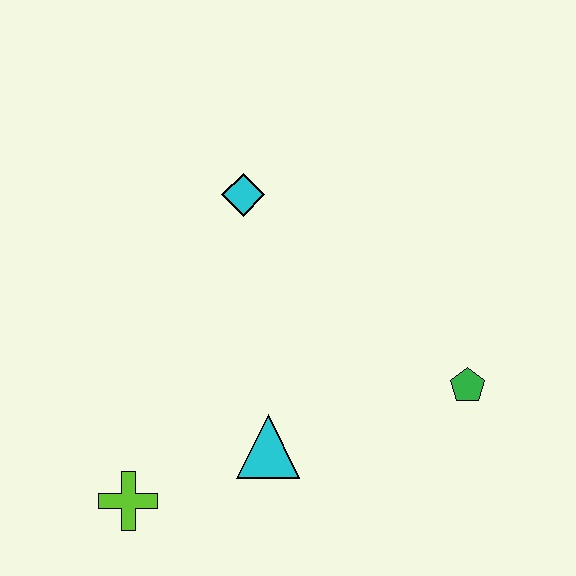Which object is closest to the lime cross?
The cyan triangle is closest to the lime cross.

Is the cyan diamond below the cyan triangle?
No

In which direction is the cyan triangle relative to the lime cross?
The cyan triangle is to the right of the lime cross.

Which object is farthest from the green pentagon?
The lime cross is farthest from the green pentagon.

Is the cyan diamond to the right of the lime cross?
Yes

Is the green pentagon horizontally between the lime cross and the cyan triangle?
No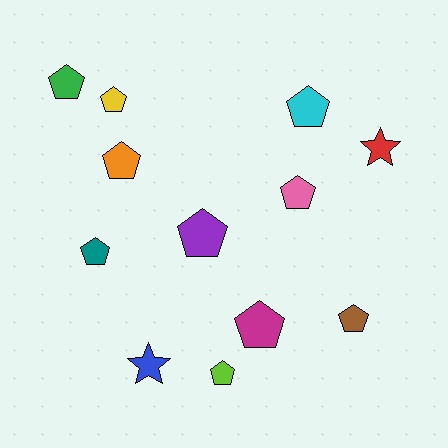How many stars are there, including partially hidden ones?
There are 2 stars.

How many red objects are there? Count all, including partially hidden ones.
There is 1 red object.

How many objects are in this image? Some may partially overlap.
There are 12 objects.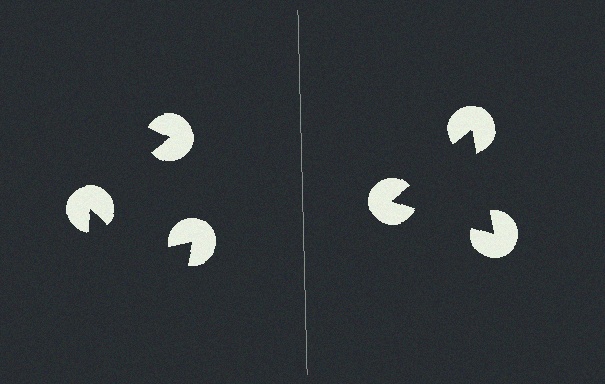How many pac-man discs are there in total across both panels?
6 — 3 on each side.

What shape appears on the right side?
An illusory triangle.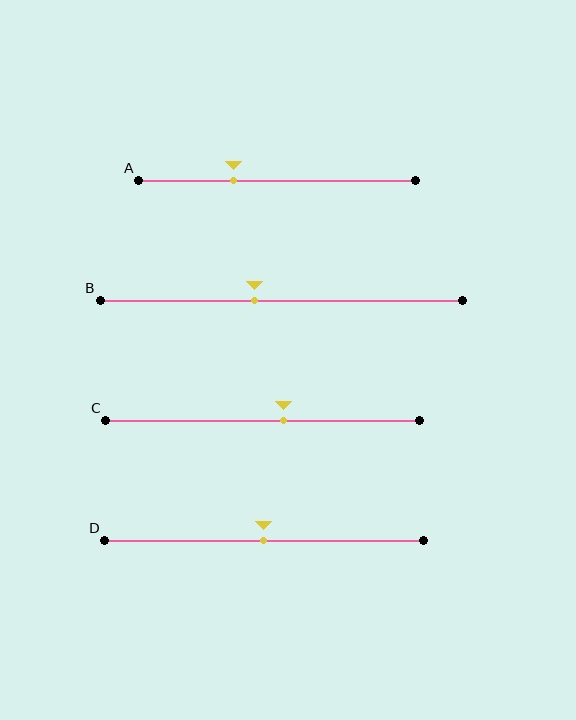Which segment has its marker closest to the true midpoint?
Segment D has its marker closest to the true midpoint.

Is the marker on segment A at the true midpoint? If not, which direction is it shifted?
No, the marker on segment A is shifted to the left by about 16% of the segment length.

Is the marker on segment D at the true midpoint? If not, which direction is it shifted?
Yes, the marker on segment D is at the true midpoint.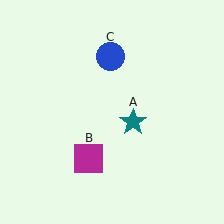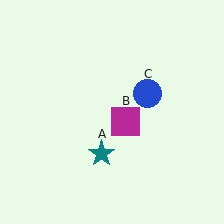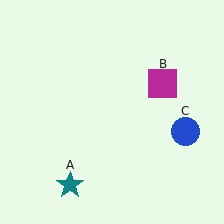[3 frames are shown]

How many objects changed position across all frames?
3 objects changed position: teal star (object A), magenta square (object B), blue circle (object C).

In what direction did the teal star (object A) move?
The teal star (object A) moved down and to the left.